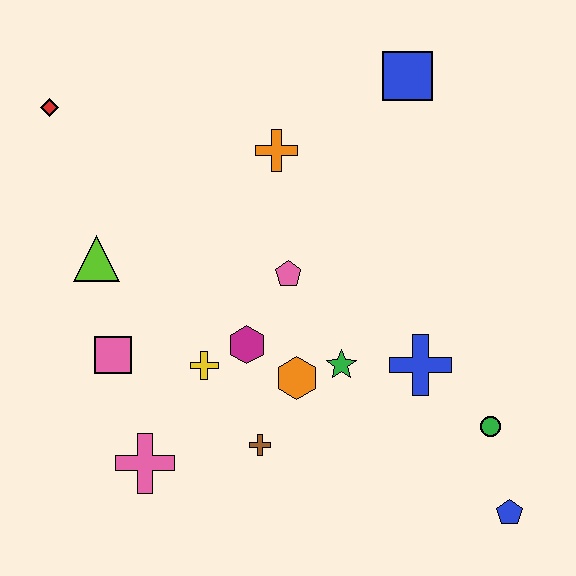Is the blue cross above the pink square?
No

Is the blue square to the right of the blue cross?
No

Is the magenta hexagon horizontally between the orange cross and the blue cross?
No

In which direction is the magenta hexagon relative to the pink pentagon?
The magenta hexagon is below the pink pentagon.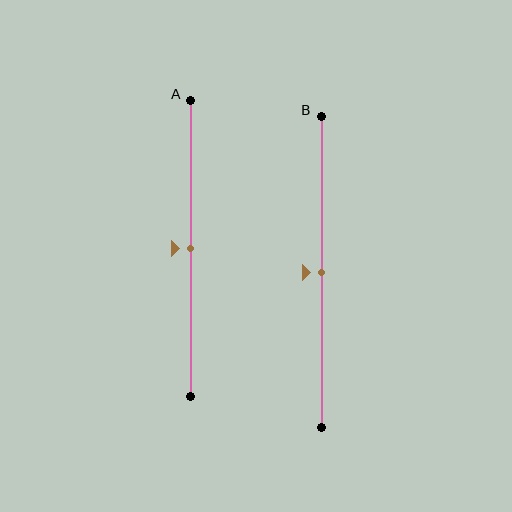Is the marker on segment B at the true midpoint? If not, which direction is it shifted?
Yes, the marker on segment B is at the true midpoint.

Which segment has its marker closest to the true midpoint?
Segment A has its marker closest to the true midpoint.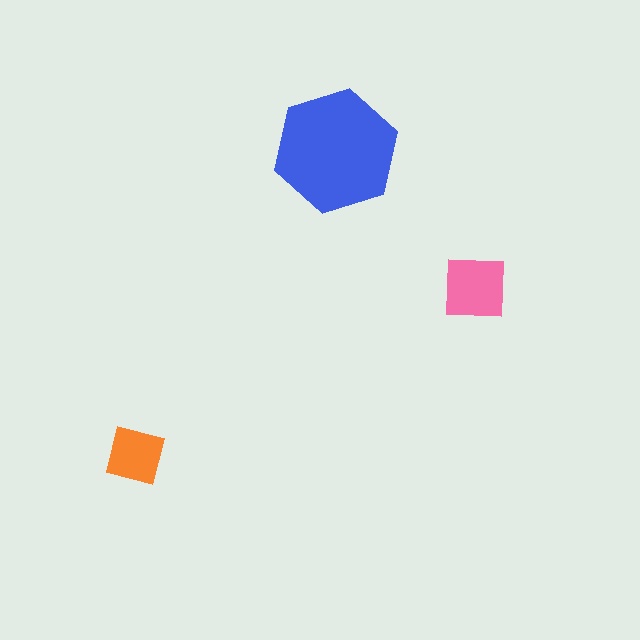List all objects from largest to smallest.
The blue hexagon, the pink square, the orange square.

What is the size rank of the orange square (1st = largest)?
3rd.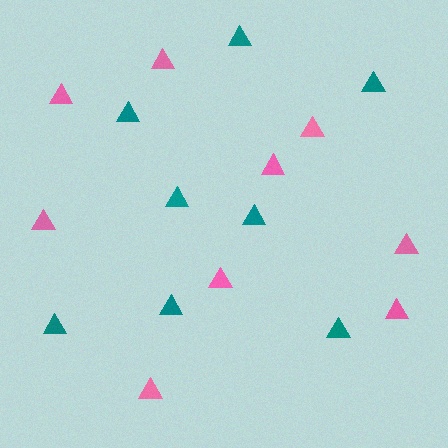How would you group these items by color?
There are 2 groups: one group of teal triangles (8) and one group of pink triangles (9).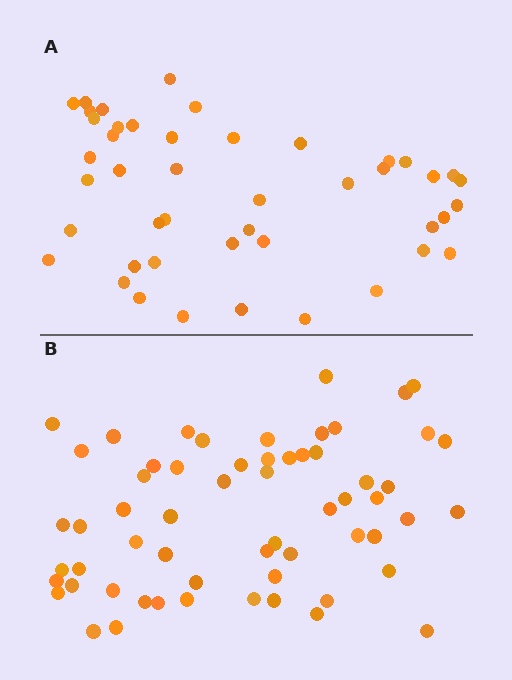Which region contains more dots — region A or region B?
Region B (the bottom region) has more dots.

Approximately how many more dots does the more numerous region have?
Region B has approximately 15 more dots than region A.